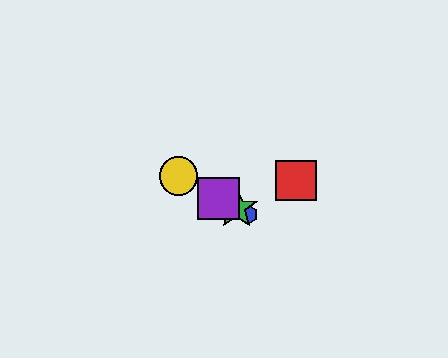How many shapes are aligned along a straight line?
4 shapes (the blue hexagon, the green star, the yellow circle, the purple square) are aligned along a straight line.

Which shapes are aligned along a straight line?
The blue hexagon, the green star, the yellow circle, the purple square are aligned along a straight line.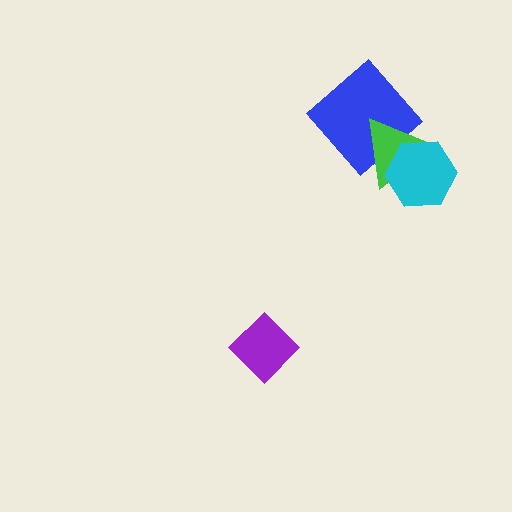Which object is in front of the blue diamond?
The green triangle is in front of the blue diamond.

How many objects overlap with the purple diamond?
0 objects overlap with the purple diamond.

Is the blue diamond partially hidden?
Yes, it is partially covered by another shape.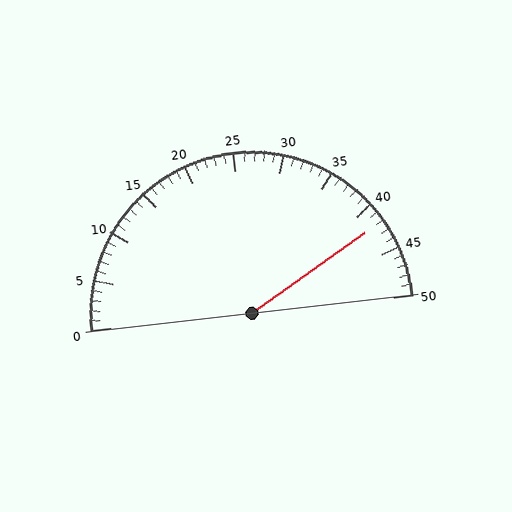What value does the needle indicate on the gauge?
The needle indicates approximately 42.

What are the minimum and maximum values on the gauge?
The gauge ranges from 0 to 50.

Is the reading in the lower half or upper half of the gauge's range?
The reading is in the upper half of the range (0 to 50).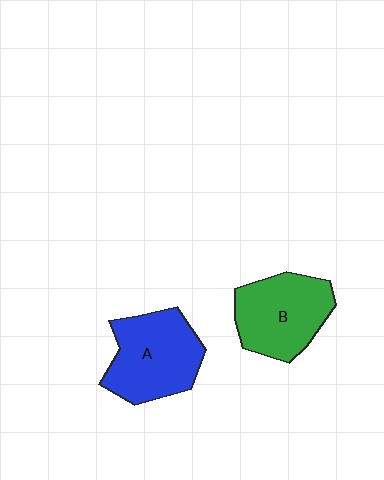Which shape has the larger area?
Shape A (blue).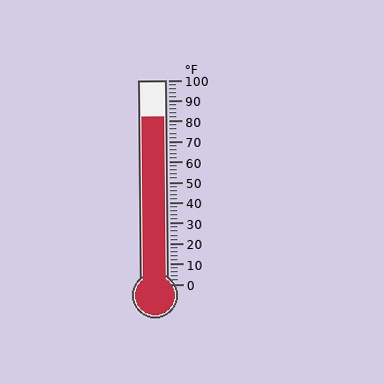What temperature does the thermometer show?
The thermometer shows approximately 82°F.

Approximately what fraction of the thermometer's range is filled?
The thermometer is filled to approximately 80% of its range.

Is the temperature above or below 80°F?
The temperature is above 80°F.